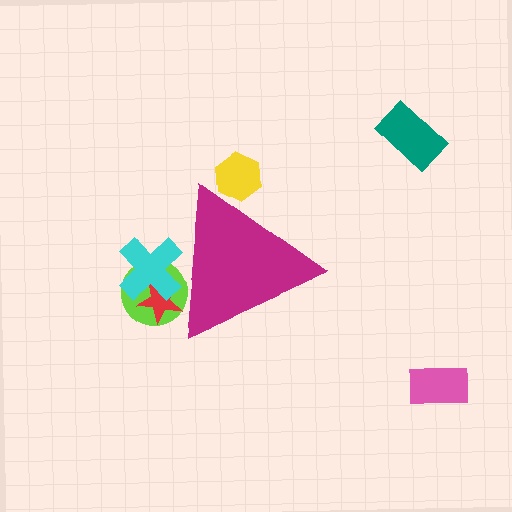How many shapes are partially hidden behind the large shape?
4 shapes are partially hidden.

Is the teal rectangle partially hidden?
No, the teal rectangle is fully visible.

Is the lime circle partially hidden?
Yes, the lime circle is partially hidden behind the magenta triangle.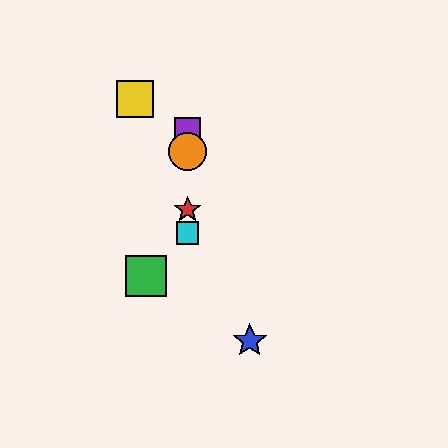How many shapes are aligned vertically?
4 shapes (the red star, the purple square, the orange circle, the cyan square) are aligned vertically.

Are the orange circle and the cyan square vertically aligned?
Yes, both are at x≈188.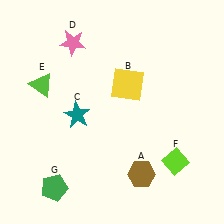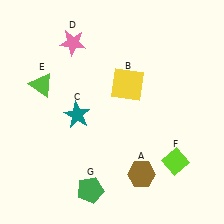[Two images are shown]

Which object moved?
The green pentagon (G) moved right.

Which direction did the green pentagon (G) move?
The green pentagon (G) moved right.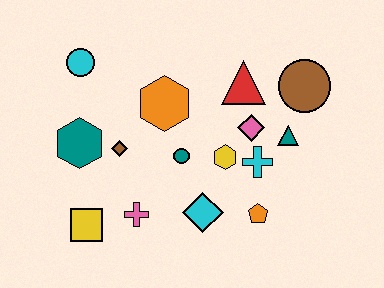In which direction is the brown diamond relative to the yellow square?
The brown diamond is above the yellow square.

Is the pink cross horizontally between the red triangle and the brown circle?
No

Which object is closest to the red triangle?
The pink diamond is closest to the red triangle.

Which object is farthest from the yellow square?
The brown circle is farthest from the yellow square.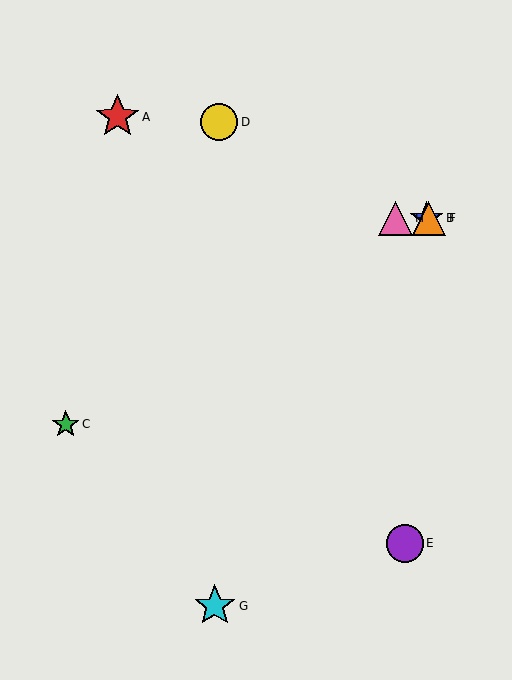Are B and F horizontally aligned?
Yes, both are at y≈218.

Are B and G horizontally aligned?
No, B is at y≈218 and G is at y≈606.